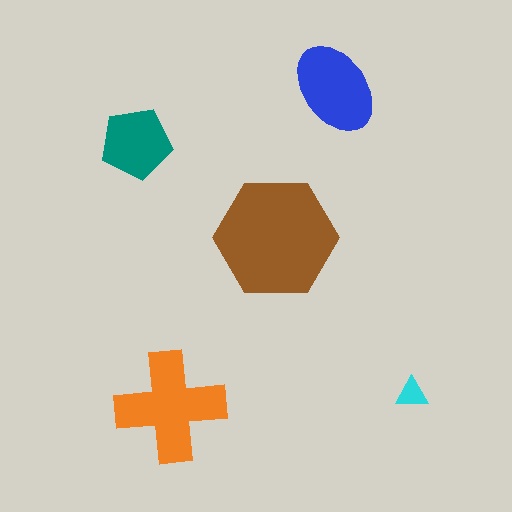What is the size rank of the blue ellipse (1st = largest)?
3rd.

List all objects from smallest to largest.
The cyan triangle, the teal pentagon, the blue ellipse, the orange cross, the brown hexagon.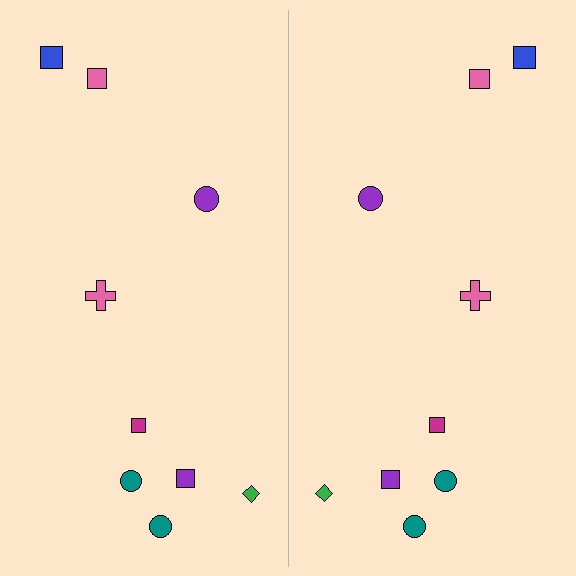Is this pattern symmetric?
Yes, this pattern has bilateral (reflection) symmetry.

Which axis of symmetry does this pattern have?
The pattern has a vertical axis of symmetry running through the center of the image.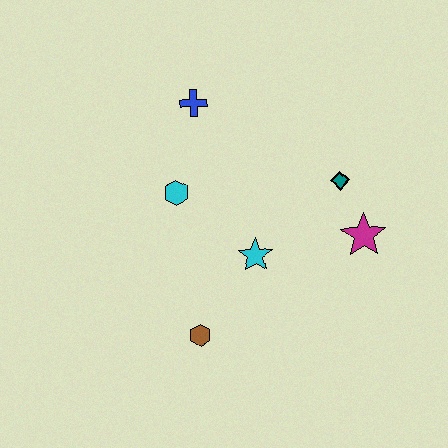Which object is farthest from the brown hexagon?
The blue cross is farthest from the brown hexagon.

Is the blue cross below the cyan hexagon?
No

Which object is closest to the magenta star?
The teal diamond is closest to the magenta star.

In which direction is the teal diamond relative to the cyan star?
The teal diamond is to the right of the cyan star.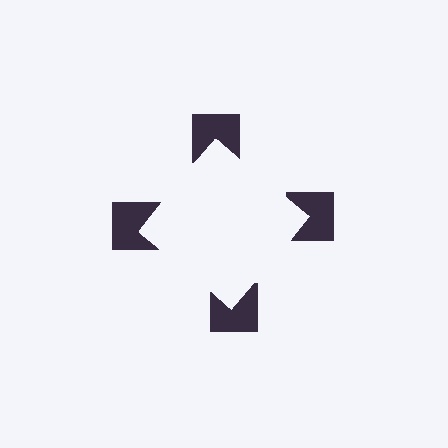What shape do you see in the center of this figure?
An illusory square — its edges are inferred from the aligned wedge cuts in the notched squares, not physically drawn.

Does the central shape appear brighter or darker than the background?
It typically appears slightly brighter than the background, even though no actual brightness change is drawn.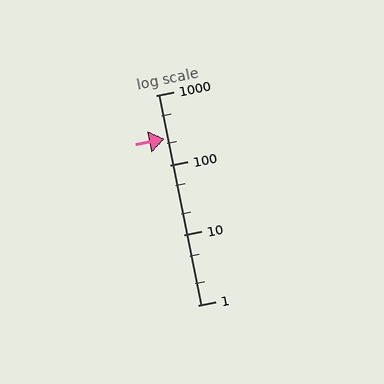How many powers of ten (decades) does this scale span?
The scale spans 3 decades, from 1 to 1000.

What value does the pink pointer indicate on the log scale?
The pointer indicates approximately 240.